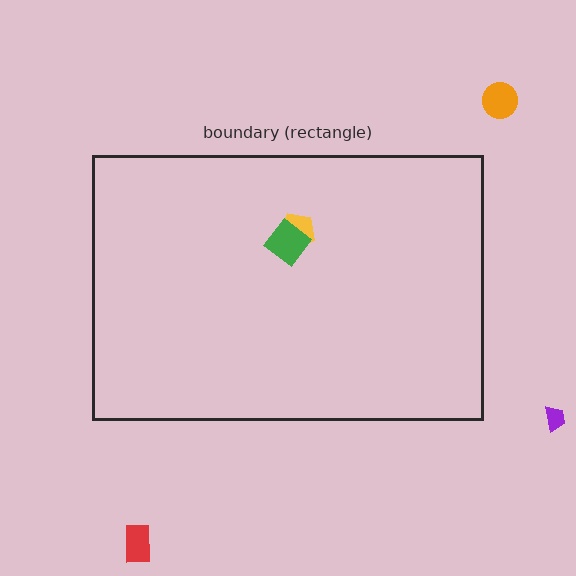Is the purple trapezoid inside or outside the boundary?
Outside.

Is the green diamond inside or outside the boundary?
Inside.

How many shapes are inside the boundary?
2 inside, 3 outside.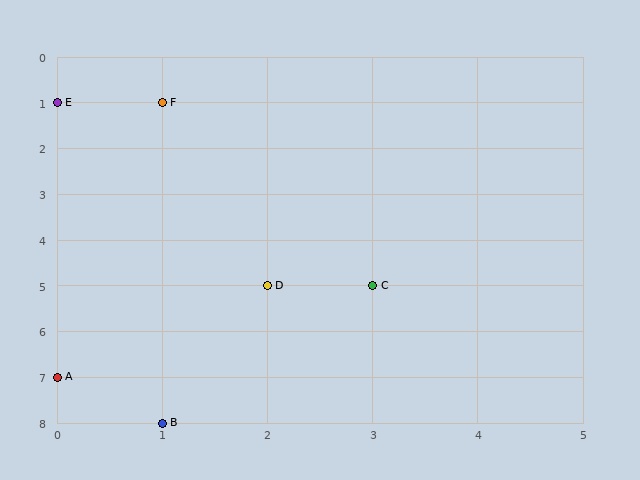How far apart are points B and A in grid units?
Points B and A are 1 column and 1 row apart (about 1.4 grid units diagonally).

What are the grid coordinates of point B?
Point B is at grid coordinates (1, 8).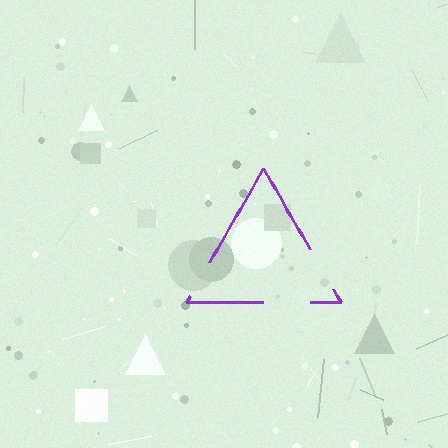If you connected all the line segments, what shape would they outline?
They would outline a triangle.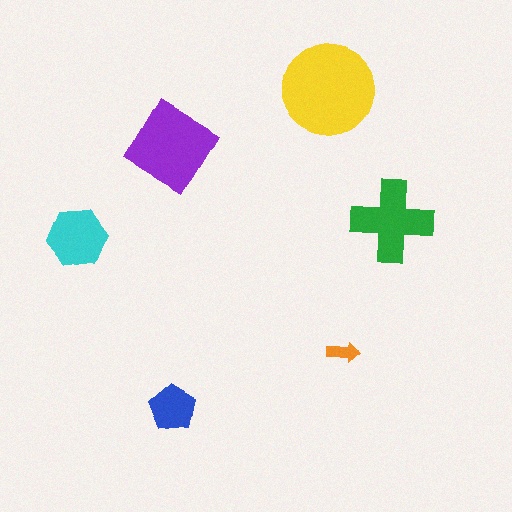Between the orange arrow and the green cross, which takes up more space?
The green cross.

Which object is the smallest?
The orange arrow.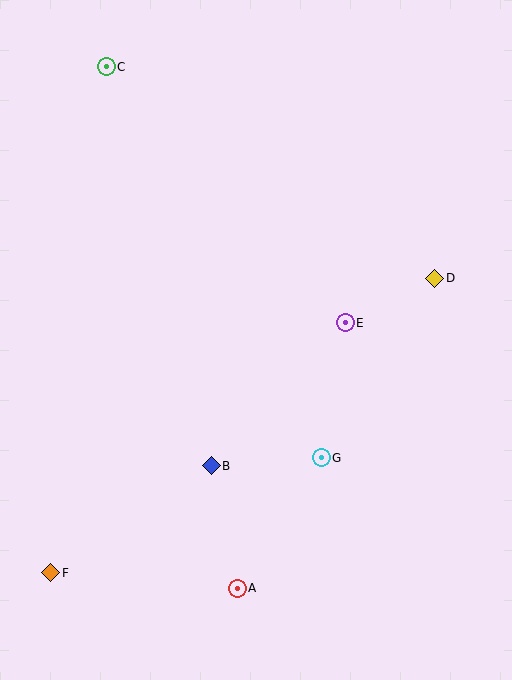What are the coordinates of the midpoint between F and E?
The midpoint between F and E is at (198, 448).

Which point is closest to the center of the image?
Point E at (345, 323) is closest to the center.